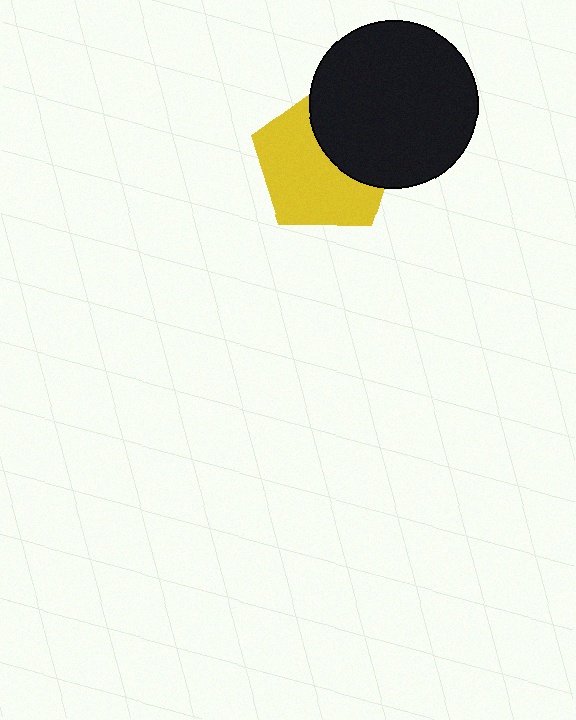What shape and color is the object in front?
The object in front is a black circle.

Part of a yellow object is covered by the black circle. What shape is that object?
It is a pentagon.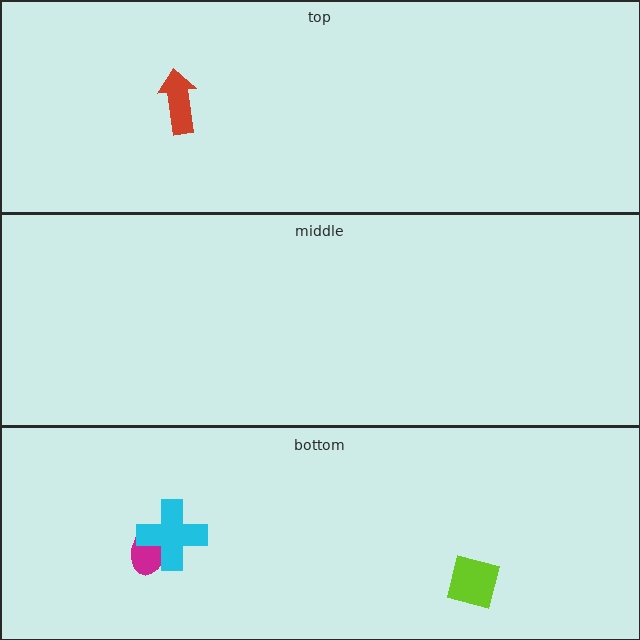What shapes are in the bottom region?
The magenta ellipse, the lime square, the cyan cross.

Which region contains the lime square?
The bottom region.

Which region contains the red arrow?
The top region.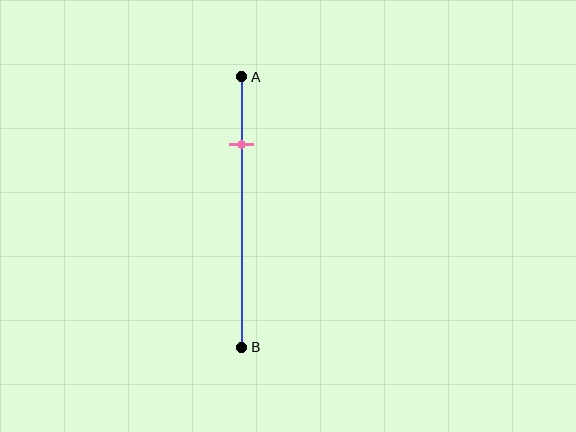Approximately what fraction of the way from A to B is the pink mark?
The pink mark is approximately 25% of the way from A to B.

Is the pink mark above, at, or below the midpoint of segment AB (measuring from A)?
The pink mark is above the midpoint of segment AB.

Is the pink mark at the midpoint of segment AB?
No, the mark is at about 25% from A, not at the 50% midpoint.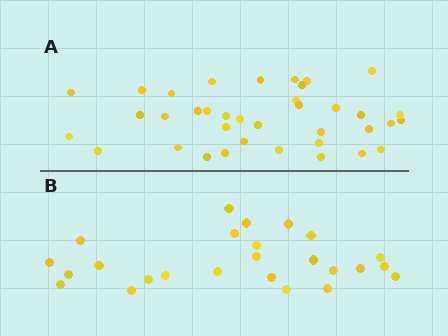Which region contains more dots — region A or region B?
Region A (the top region) has more dots.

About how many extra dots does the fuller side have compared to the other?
Region A has roughly 12 or so more dots than region B.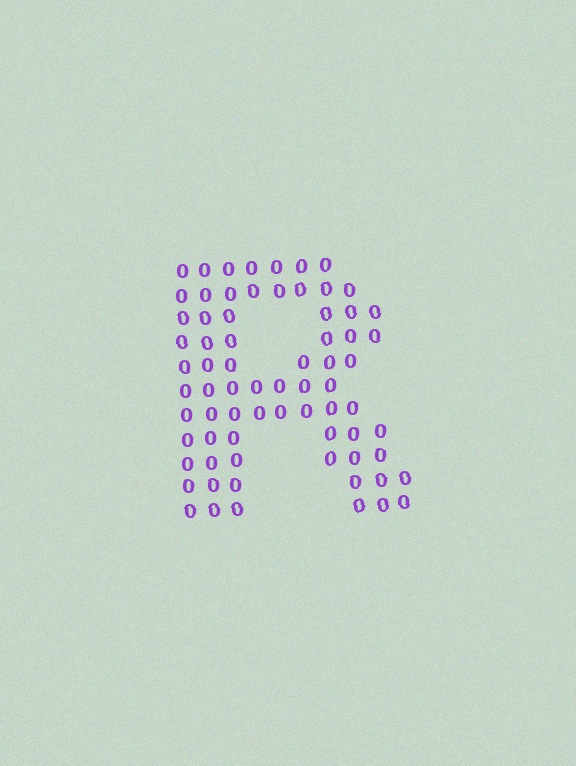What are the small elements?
The small elements are digit 0's.